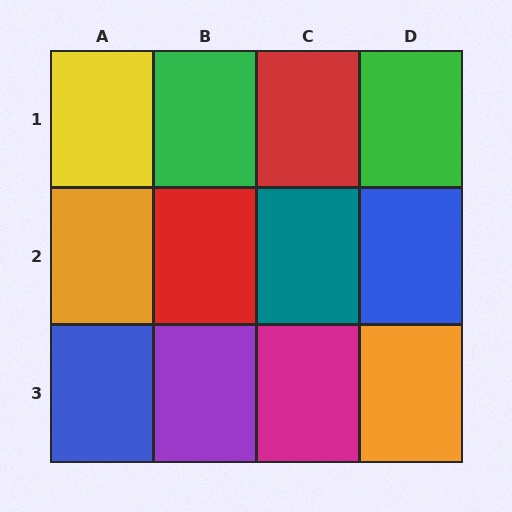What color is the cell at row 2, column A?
Orange.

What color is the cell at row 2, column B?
Red.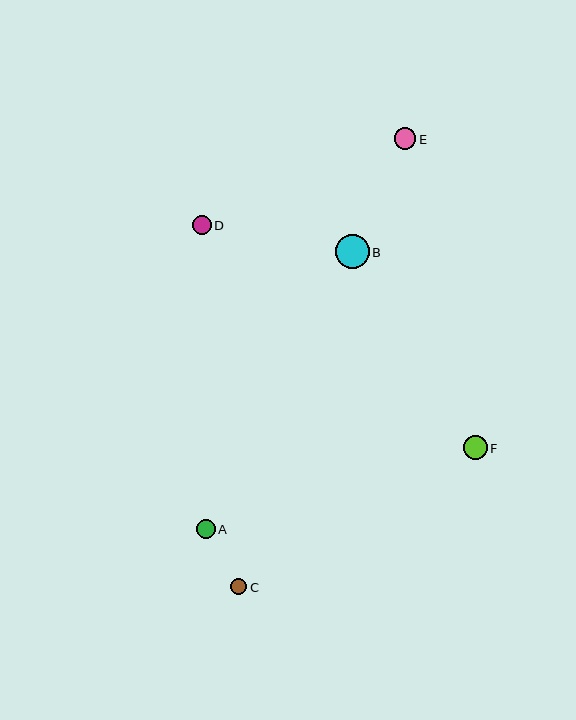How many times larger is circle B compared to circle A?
Circle B is approximately 1.8 times the size of circle A.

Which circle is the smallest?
Circle C is the smallest with a size of approximately 16 pixels.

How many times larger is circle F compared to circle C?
Circle F is approximately 1.5 times the size of circle C.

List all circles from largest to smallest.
From largest to smallest: B, F, E, A, D, C.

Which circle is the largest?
Circle B is the largest with a size of approximately 34 pixels.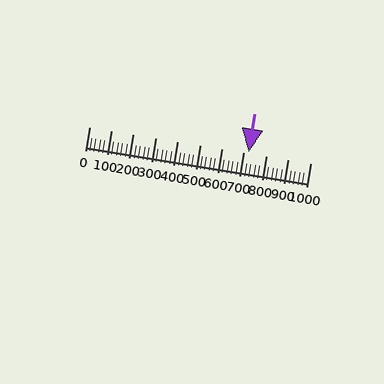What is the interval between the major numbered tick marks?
The major tick marks are spaced 100 units apart.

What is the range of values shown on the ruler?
The ruler shows values from 0 to 1000.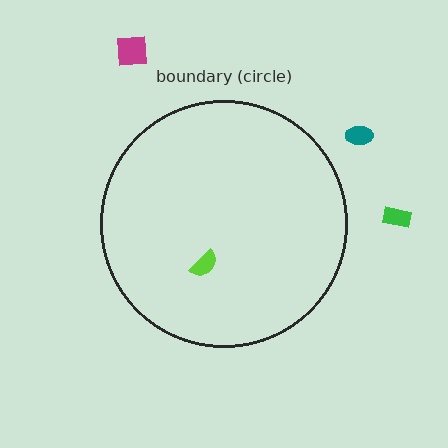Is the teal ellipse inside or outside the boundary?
Outside.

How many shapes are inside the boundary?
1 inside, 3 outside.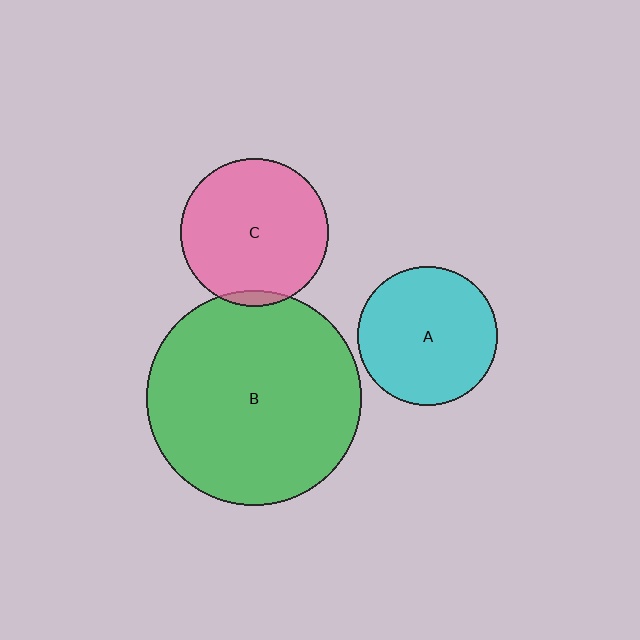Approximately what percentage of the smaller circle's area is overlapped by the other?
Approximately 5%.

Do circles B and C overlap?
Yes.